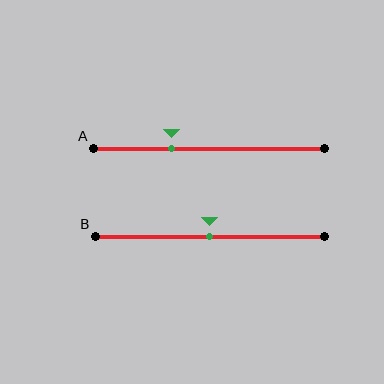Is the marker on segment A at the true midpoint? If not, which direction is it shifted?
No, the marker on segment A is shifted to the left by about 16% of the segment length.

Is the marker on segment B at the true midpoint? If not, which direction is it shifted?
Yes, the marker on segment B is at the true midpoint.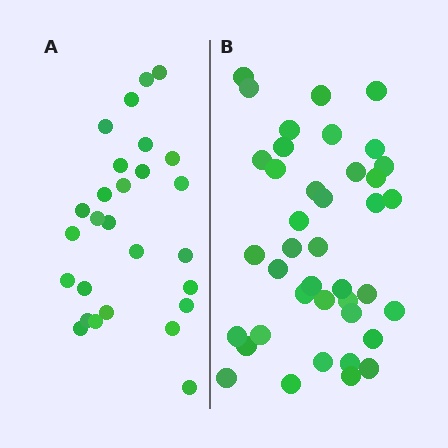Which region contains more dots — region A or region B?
Region B (the right region) has more dots.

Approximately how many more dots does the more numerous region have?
Region B has approximately 15 more dots than region A.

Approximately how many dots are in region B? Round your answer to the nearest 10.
About 40 dots.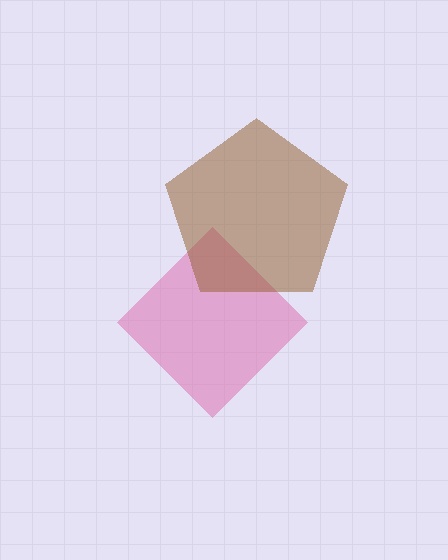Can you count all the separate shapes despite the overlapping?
Yes, there are 2 separate shapes.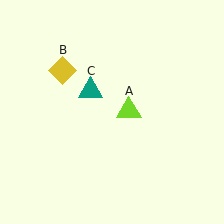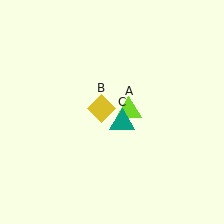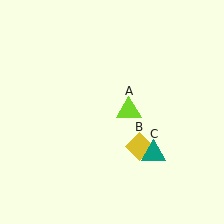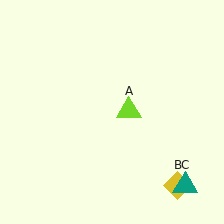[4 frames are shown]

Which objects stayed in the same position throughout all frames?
Lime triangle (object A) remained stationary.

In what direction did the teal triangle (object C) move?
The teal triangle (object C) moved down and to the right.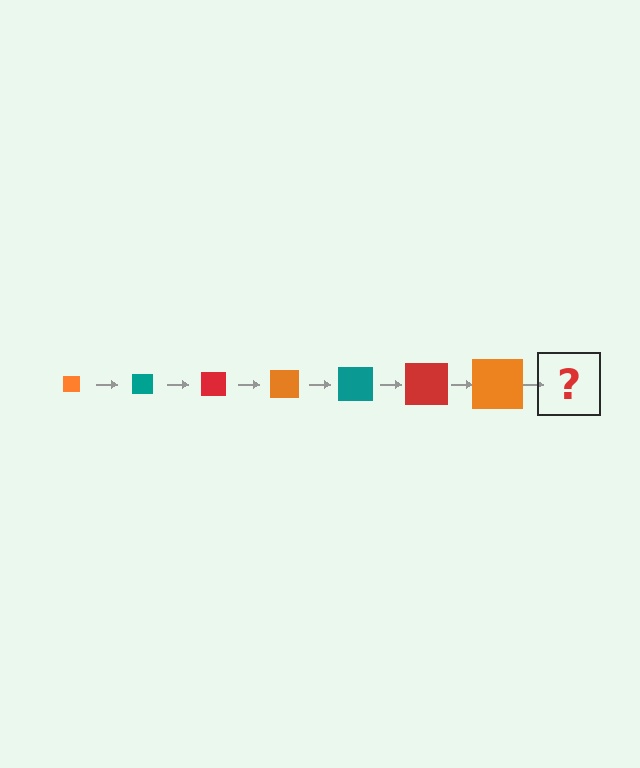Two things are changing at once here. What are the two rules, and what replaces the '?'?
The two rules are that the square grows larger each step and the color cycles through orange, teal, and red. The '?' should be a teal square, larger than the previous one.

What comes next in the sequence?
The next element should be a teal square, larger than the previous one.